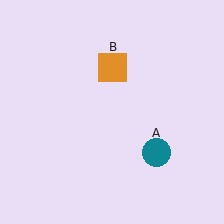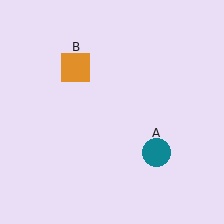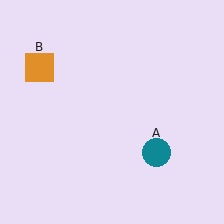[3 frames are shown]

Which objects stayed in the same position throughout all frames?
Teal circle (object A) remained stationary.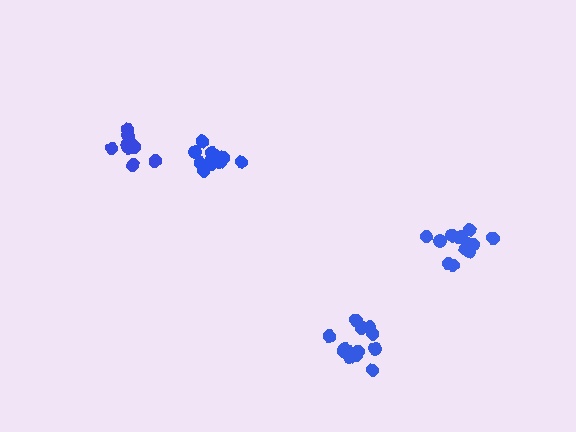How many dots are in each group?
Group 1: 15 dots, Group 2: 9 dots, Group 3: 13 dots, Group 4: 14 dots (51 total).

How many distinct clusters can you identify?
There are 4 distinct clusters.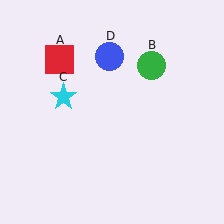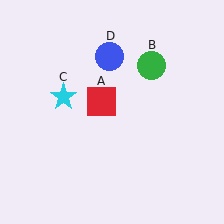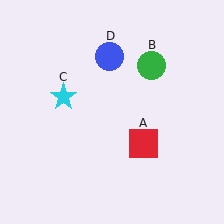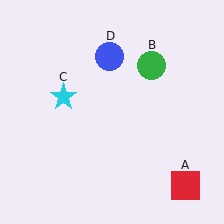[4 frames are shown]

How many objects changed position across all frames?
1 object changed position: red square (object A).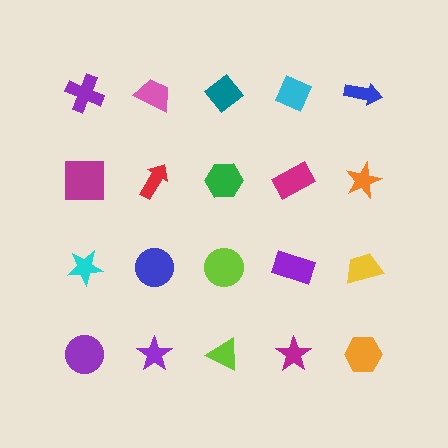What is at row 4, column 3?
A lime triangle.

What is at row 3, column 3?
A lime circle.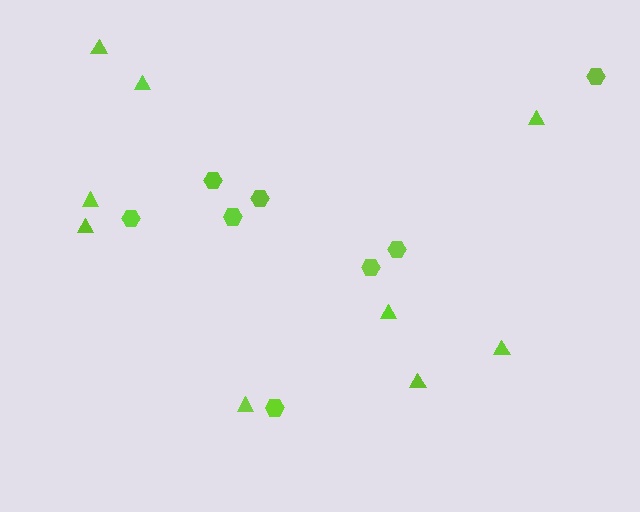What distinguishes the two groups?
There are 2 groups: one group of triangles (9) and one group of hexagons (8).